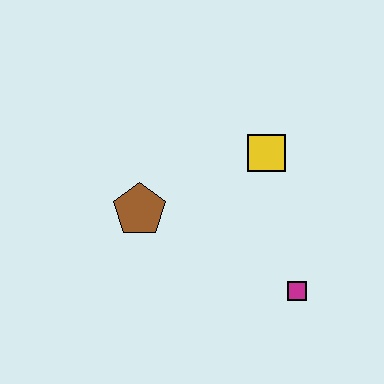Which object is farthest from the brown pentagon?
The magenta square is farthest from the brown pentagon.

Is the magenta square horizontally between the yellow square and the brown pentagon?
No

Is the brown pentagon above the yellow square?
No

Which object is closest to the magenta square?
The yellow square is closest to the magenta square.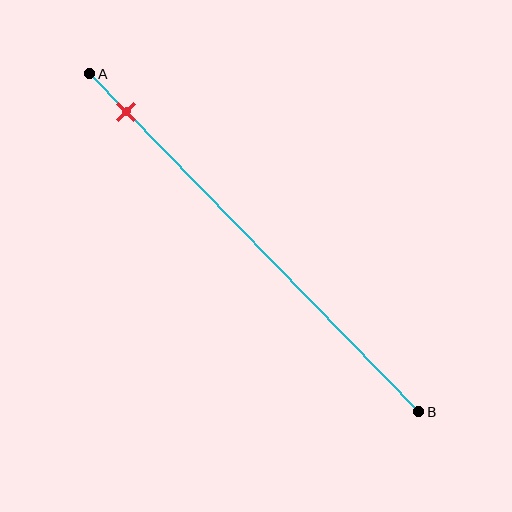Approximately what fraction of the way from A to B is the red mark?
The red mark is approximately 10% of the way from A to B.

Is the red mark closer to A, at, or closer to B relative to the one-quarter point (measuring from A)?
The red mark is closer to point A than the one-quarter point of segment AB.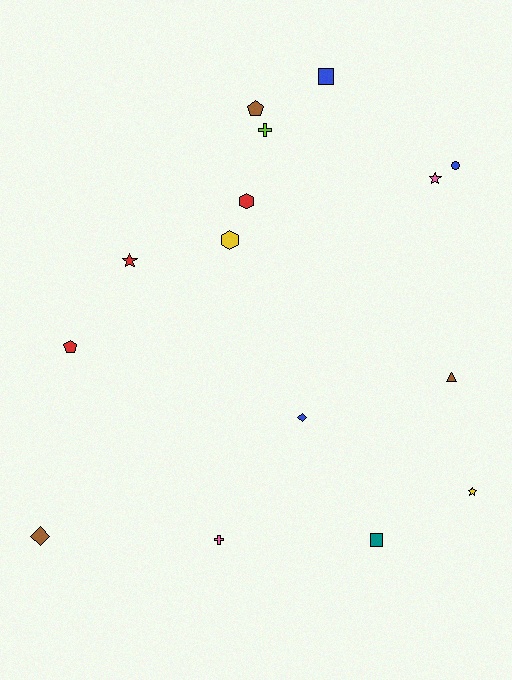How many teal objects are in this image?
There is 1 teal object.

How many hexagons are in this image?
There are 2 hexagons.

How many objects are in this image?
There are 15 objects.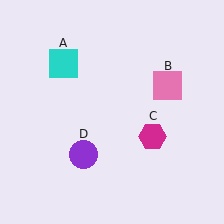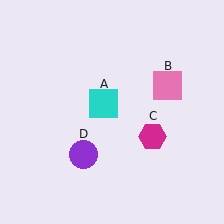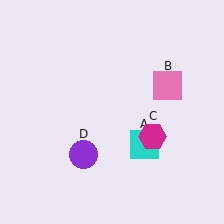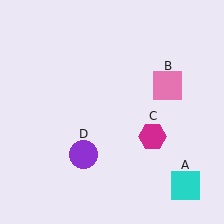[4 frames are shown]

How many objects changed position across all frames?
1 object changed position: cyan square (object A).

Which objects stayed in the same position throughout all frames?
Pink square (object B) and magenta hexagon (object C) and purple circle (object D) remained stationary.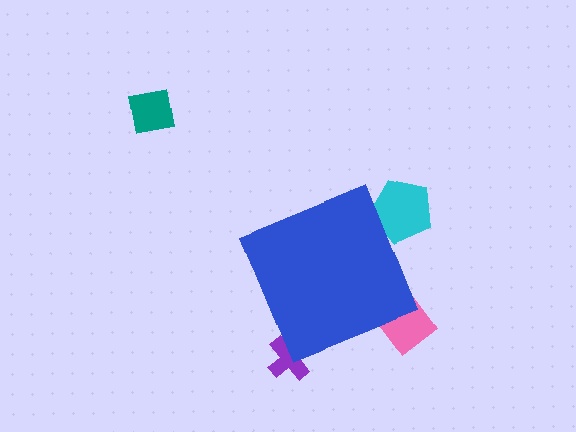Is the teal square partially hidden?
No, the teal square is fully visible.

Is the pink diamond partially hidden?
Yes, the pink diamond is partially hidden behind the blue diamond.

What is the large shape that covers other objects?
A blue diamond.